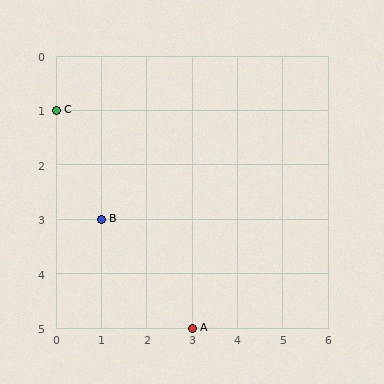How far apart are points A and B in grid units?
Points A and B are 2 columns and 2 rows apart (about 2.8 grid units diagonally).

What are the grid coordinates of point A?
Point A is at grid coordinates (3, 5).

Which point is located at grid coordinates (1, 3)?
Point B is at (1, 3).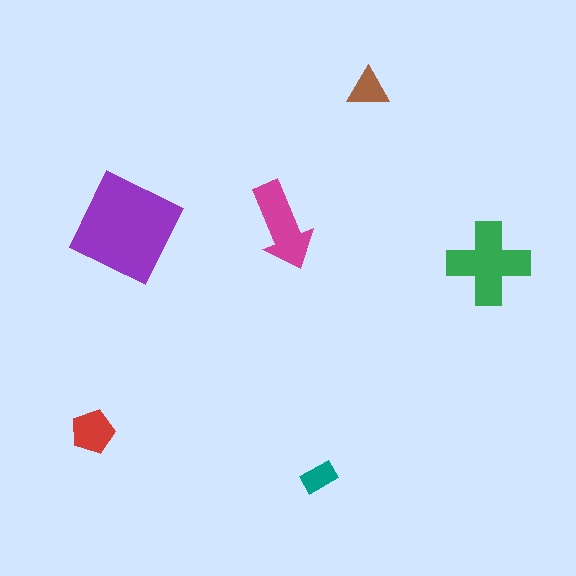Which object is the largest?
The purple square.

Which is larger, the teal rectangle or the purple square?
The purple square.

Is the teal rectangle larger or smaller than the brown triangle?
Smaller.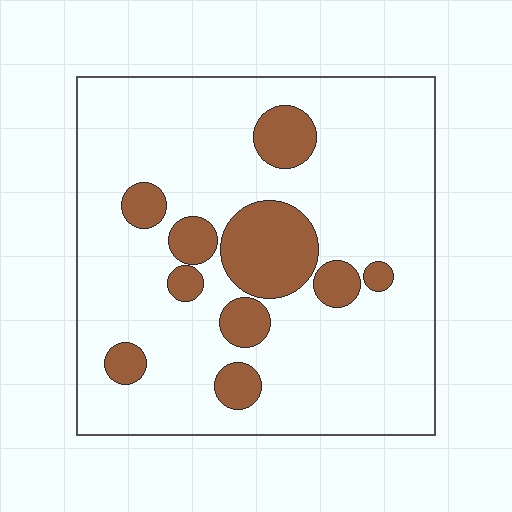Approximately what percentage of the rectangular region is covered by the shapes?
Approximately 20%.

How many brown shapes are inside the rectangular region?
10.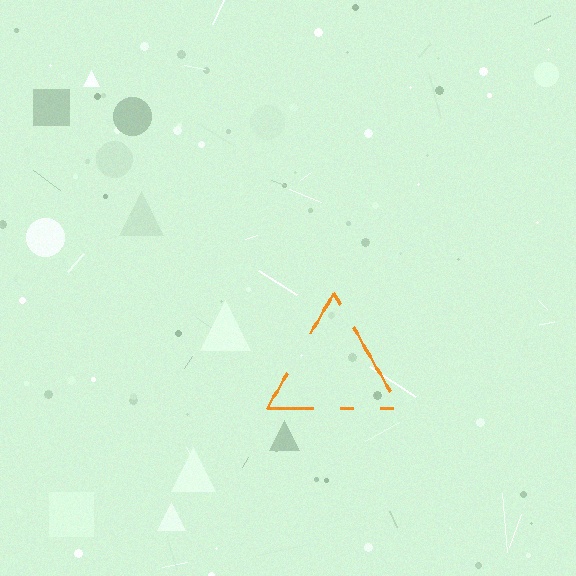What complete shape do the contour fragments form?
The contour fragments form a triangle.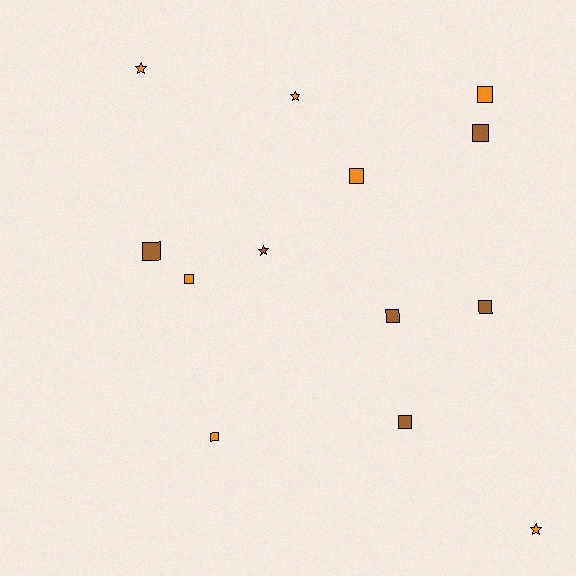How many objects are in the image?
There are 13 objects.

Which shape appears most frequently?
Square, with 9 objects.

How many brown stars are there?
There is 1 brown star.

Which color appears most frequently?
Orange, with 7 objects.